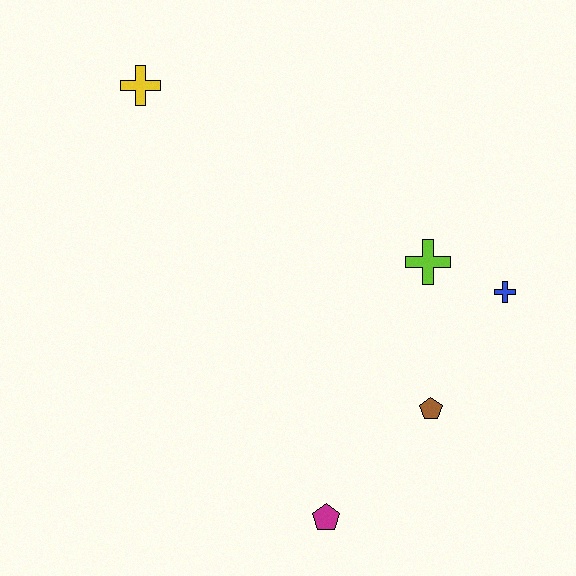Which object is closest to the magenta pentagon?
The brown pentagon is closest to the magenta pentagon.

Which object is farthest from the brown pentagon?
The yellow cross is farthest from the brown pentagon.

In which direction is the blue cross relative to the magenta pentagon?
The blue cross is above the magenta pentagon.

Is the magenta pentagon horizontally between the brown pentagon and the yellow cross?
Yes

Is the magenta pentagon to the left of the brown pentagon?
Yes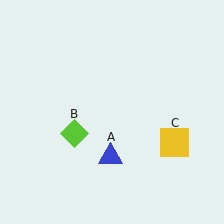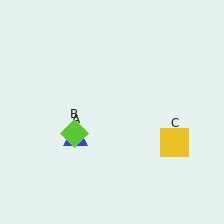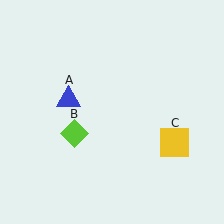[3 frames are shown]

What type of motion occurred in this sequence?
The blue triangle (object A) rotated clockwise around the center of the scene.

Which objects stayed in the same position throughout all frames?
Lime diamond (object B) and yellow square (object C) remained stationary.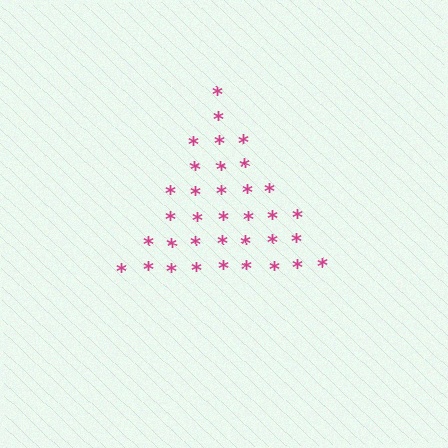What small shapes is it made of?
It is made of small asterisks.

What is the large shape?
The large shape is a triangle.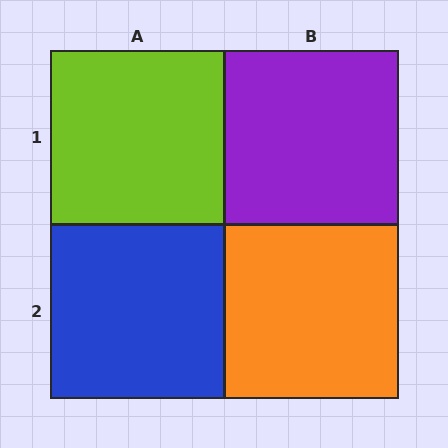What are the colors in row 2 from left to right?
Blue, orange.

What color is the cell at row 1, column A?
Lime.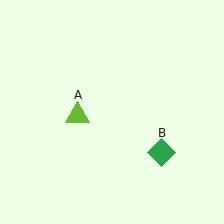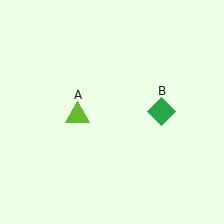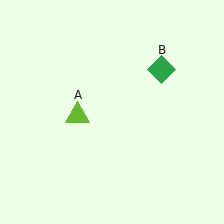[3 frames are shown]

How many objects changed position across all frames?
1 object changed position: green diamond (object B).